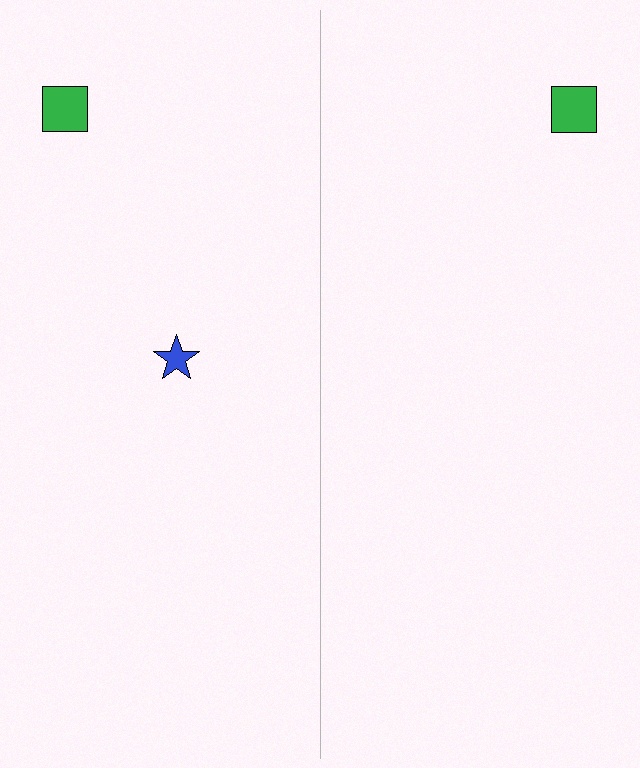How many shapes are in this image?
There are 3 shapes in this image.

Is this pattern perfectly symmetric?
No, the pattern is not perfectly symmetric. A blue star is missing from the right side.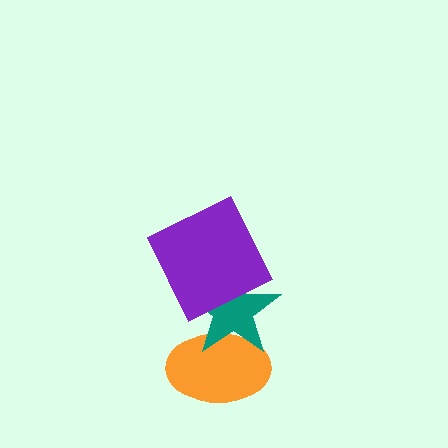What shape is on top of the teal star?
The purple square is on top of the teal star.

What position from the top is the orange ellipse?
The orange ellipse is 3rd from the top.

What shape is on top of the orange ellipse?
The teal star is on top of the orange ellipse.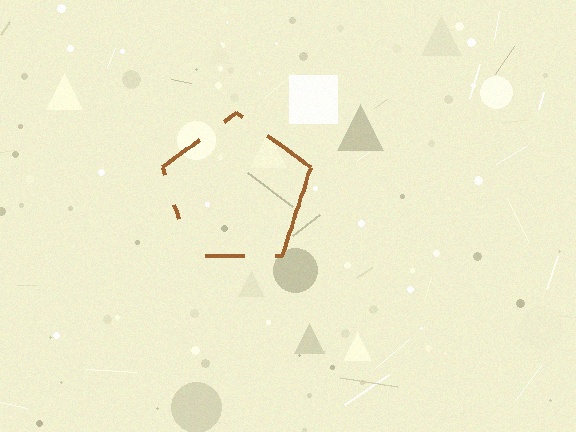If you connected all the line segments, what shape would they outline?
They would outline a pentagon.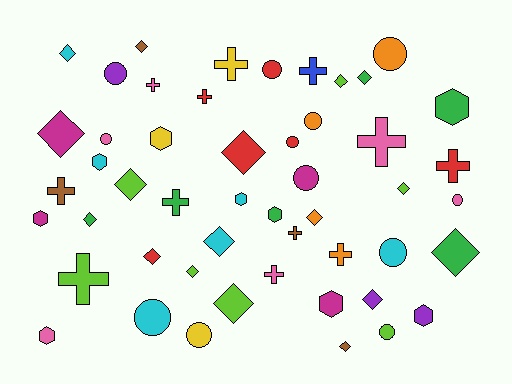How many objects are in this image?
There are 50 objects.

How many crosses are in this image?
There are 12 crosses.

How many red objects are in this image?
There are 6 red objects.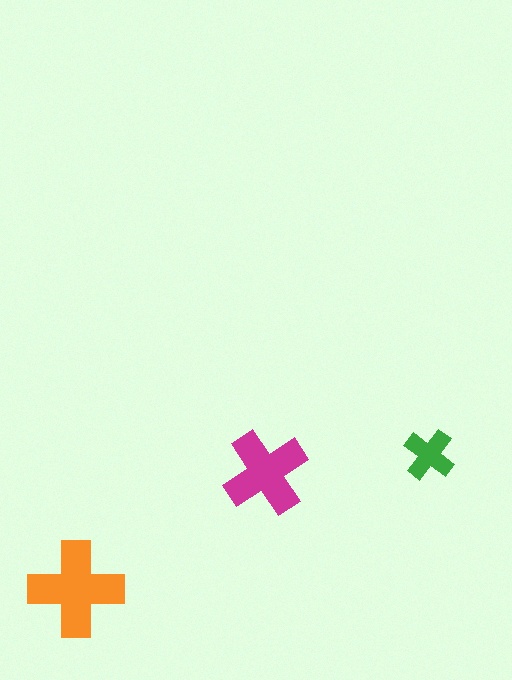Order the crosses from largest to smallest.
the orange one, the magenta one, the green one.